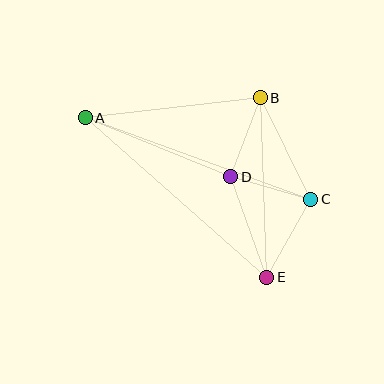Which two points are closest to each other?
Points C and D are closest to each other.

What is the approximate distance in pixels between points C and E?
The distance between C and E is approximately 90 pixels.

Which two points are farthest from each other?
Points A and E are farthest from each other.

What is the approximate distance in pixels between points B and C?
The distance between B and C is approximately 113 pixels.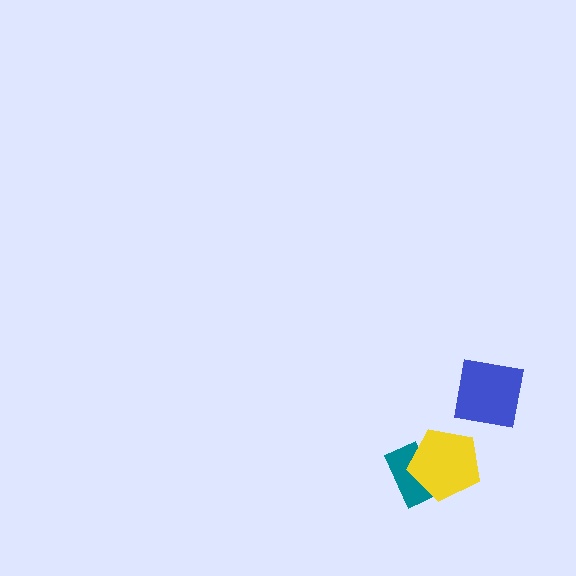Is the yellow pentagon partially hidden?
No, no other shape covers it.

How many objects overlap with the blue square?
0 objects overlap with the blue square.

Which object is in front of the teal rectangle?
The yellow pentagon is in front of the teal rectangle.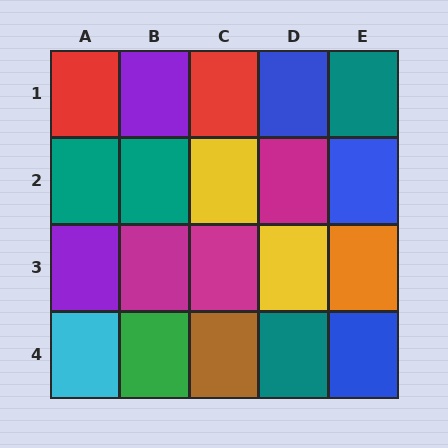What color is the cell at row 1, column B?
Purple.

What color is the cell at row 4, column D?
Teal.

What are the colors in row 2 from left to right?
Teal, teal, yellow, magenta, blue.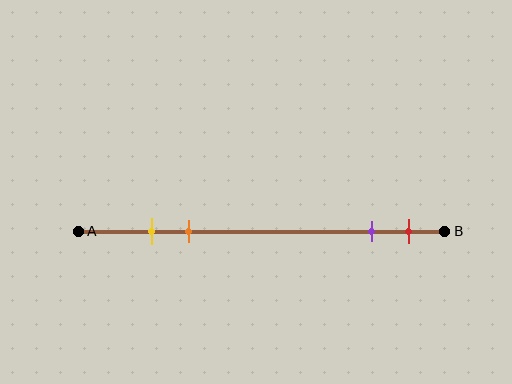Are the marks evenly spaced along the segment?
No, the marks are not evenly spaced.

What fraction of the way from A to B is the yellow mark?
The yellow mark is approximately 20% (0.2) of the way from A to B.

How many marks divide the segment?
There are 4 marks dividing the segment.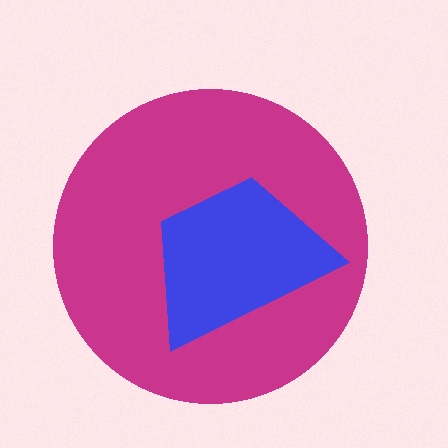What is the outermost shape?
The magenta circle.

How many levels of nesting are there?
2.